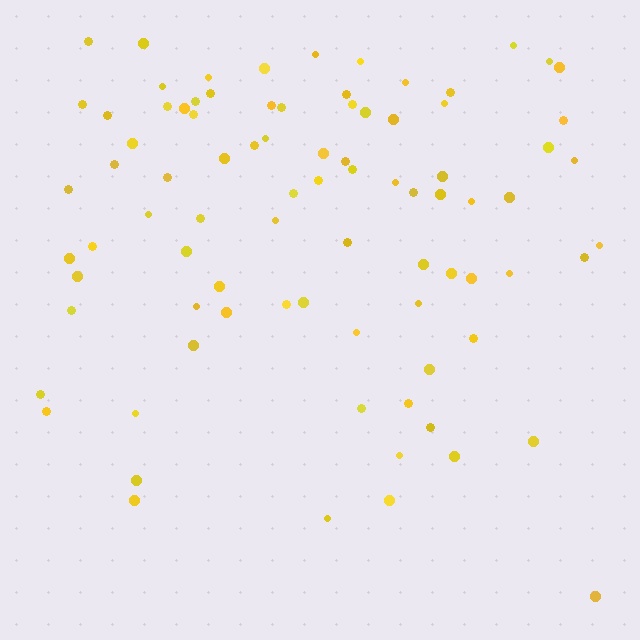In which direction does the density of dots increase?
From bottom to top, with the top side densest.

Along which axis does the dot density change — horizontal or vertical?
Vertical.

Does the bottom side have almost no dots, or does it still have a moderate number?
Still a moderate number, just noticeably fewer than the top.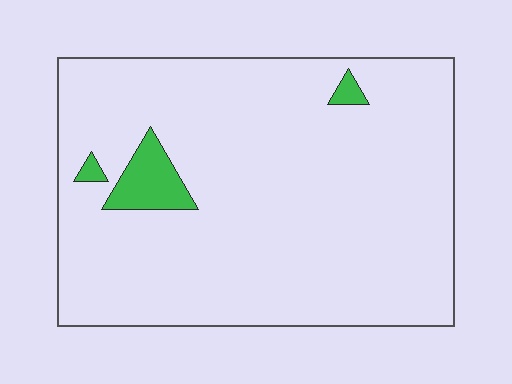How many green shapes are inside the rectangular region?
3.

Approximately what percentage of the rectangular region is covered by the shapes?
Approximately 5%.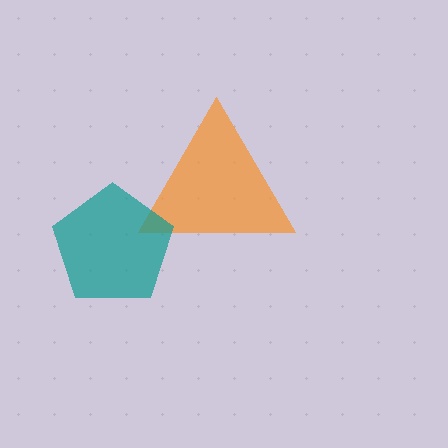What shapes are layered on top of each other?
The layered shapes are: an orange triangle, a teal pentagon.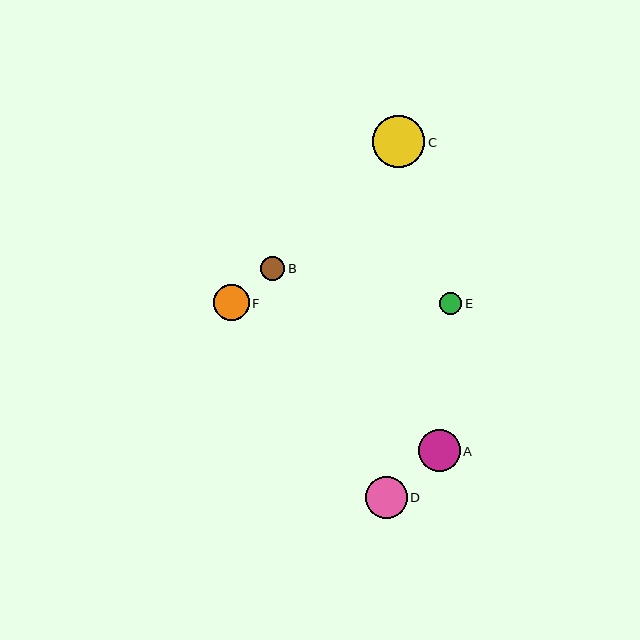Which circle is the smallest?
Circle E is the smallest with a size of approximately 22 pixels.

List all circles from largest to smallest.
From largest to smallest: C, A, D, F, B, E.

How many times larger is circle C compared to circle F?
Circle C is approximately 1.4 times the size of circle F.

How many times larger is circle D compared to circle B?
Circle D is approximately 1.7 times the size of circle B.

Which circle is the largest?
Circle C is the largest with a size of approximately 52 pixels.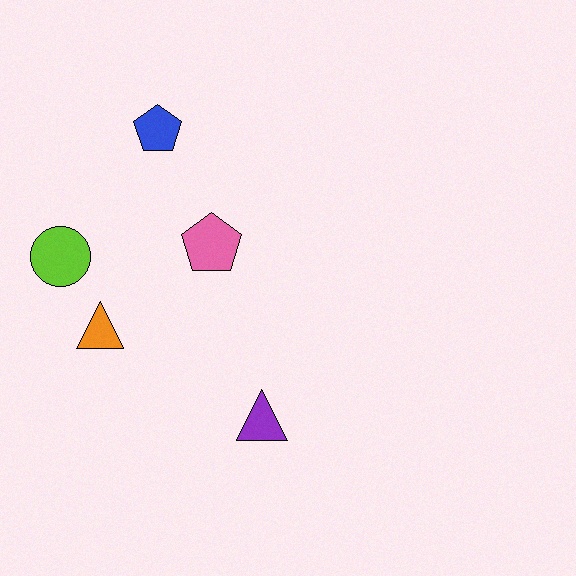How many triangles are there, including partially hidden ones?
There are 2 triangles.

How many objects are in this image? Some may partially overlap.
There are 5 objects.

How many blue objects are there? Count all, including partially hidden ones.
There is 1 blue object.